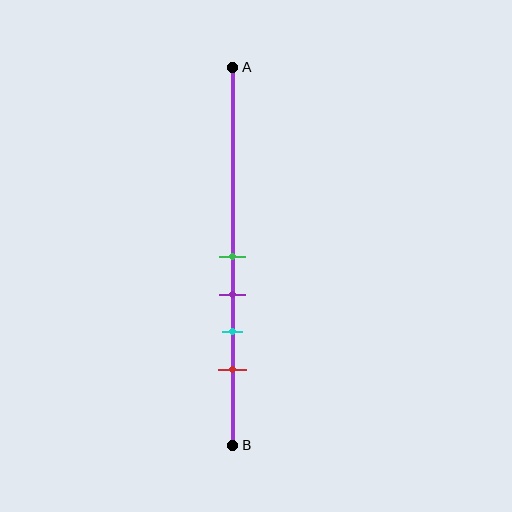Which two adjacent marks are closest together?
The green and purple marks are the closest adjacent pair.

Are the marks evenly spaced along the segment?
Yes, the marks are approximately evenly spaced.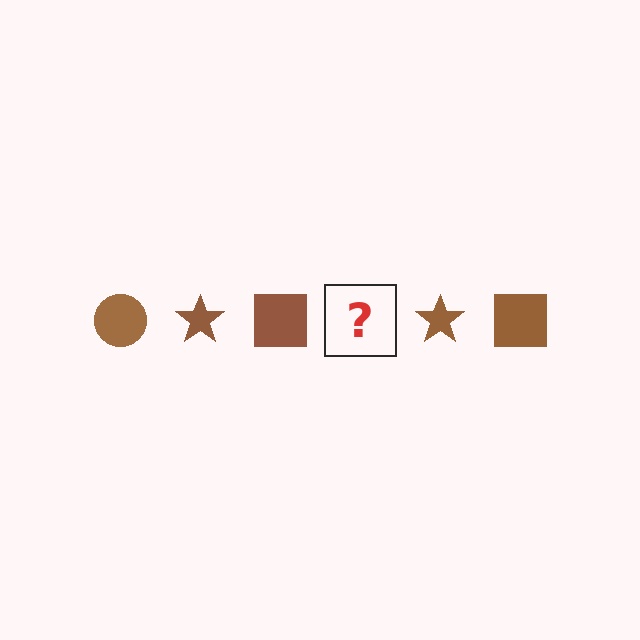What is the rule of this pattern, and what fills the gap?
The rule is that the pattern cycles through circle, star, square shapes in brown. The gap should be filled with a brown circle.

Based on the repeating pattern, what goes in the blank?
The blank should be a brown circle.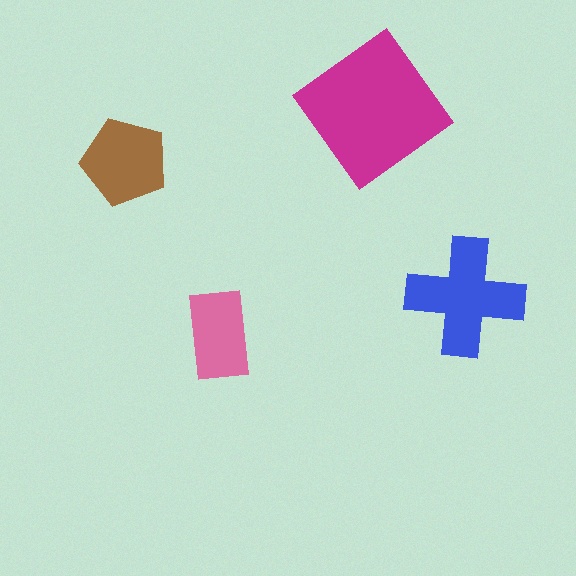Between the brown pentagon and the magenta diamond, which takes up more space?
The magenta diamond.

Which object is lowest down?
The pink rectangle is bottommost.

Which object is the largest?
The magenta diamond.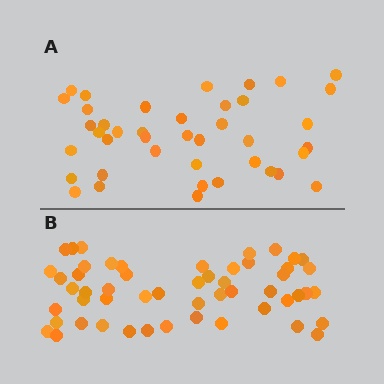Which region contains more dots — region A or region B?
Region B (the bottom region) has more dots.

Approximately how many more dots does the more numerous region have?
Region B has roughly 12 or so more dots than region A.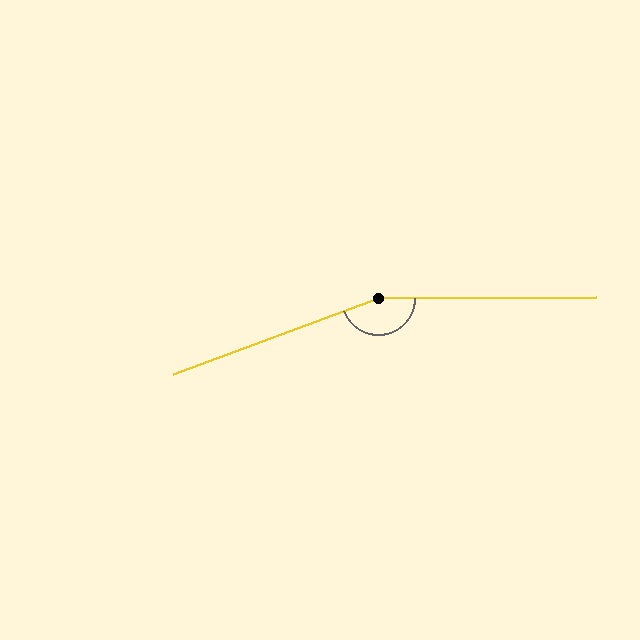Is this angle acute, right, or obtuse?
It is obtuse.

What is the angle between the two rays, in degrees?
Approximately 160 degrees.